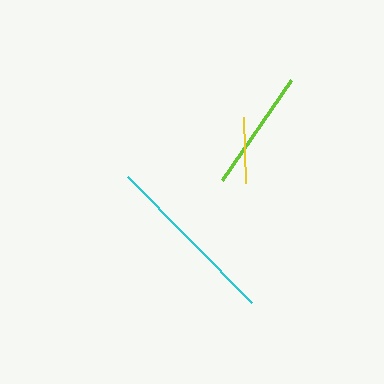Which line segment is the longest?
The cyan line is the longest at approximately 176 pixels.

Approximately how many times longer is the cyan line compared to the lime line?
The cyan line is approximately 1.5 times the length of the lime line.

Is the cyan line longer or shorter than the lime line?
The cyan line is longer than the lime line.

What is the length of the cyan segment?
The cyan segment is approximately 176 pixels long.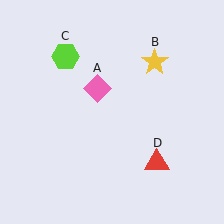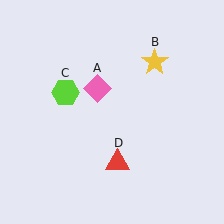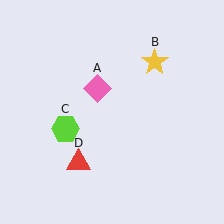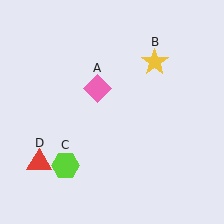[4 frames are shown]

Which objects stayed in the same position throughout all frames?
Pink diamond (object A) and yellow star (object B) remained stationary.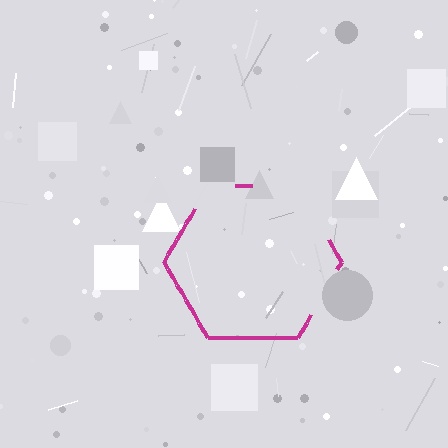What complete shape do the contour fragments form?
The contour fragments form a hexagon.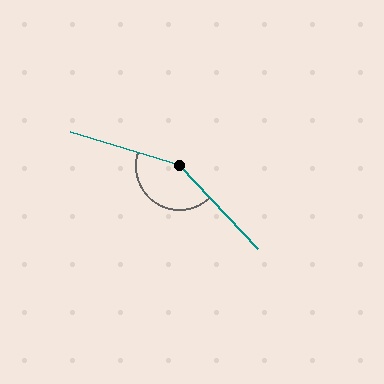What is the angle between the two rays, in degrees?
Approximately 151 degrees.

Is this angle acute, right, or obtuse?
It is obtuse.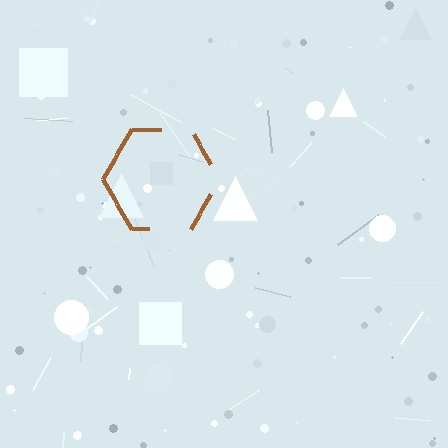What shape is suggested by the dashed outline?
The dashed outline suggests a hexagon.